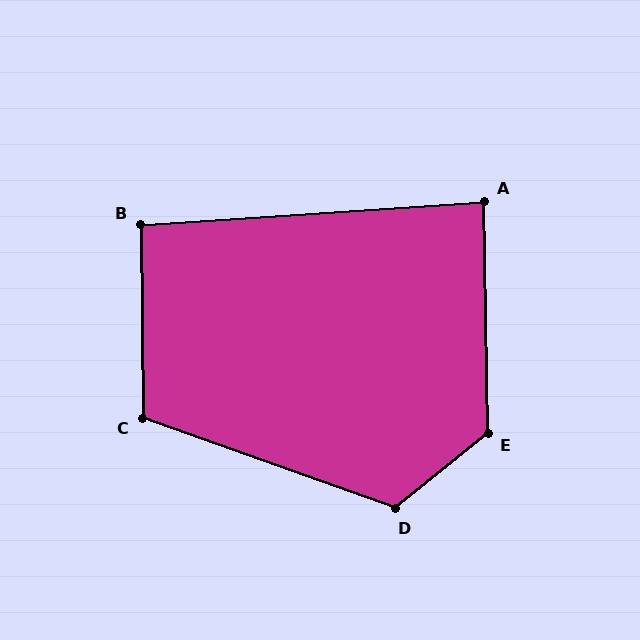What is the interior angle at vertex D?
Approximately 121 degrees (obtuse).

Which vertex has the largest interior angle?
E, at approximately 128 degrees.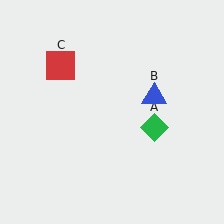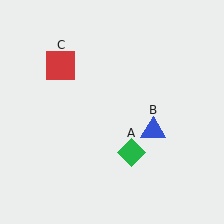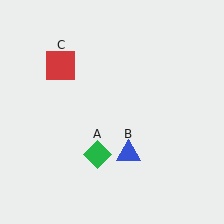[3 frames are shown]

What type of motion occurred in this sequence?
The green diamond (object A), blue triangle (object B) rotated clockwise around the center of the scene.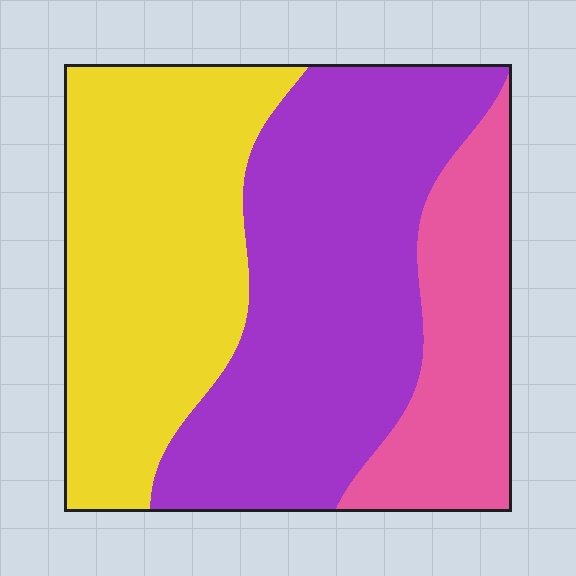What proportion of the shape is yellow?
Yellow covers roughly 35% of the shape.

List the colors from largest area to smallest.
From largest to smallest: purple, yellow, pink.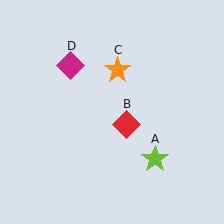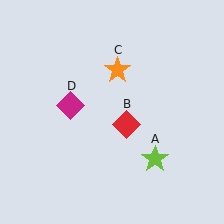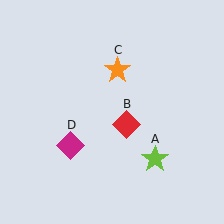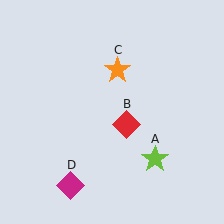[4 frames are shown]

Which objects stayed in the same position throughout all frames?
Lime star (object A) and red diamond (object B) and orange star (object C) remained stationary.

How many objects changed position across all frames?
1 object changed position: magenta diamond (object D).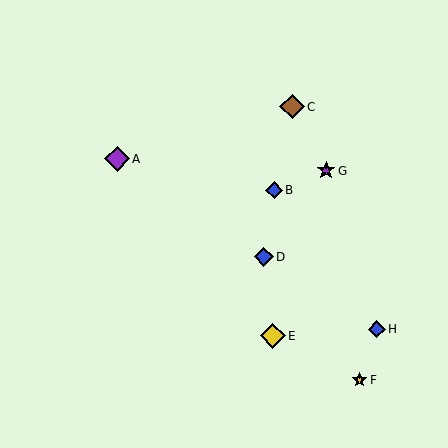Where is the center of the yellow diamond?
The center of the yellow diamond is at (273, 336).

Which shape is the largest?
The purple diamond (labeled A) is the largest.